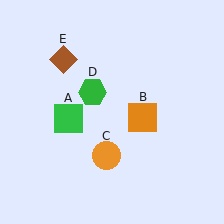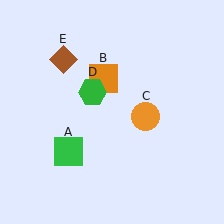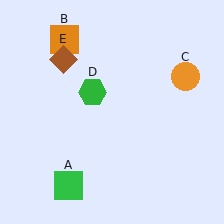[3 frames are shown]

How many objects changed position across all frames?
3 objects changed position: green square (object A), orange square (object B), orange circle (object C).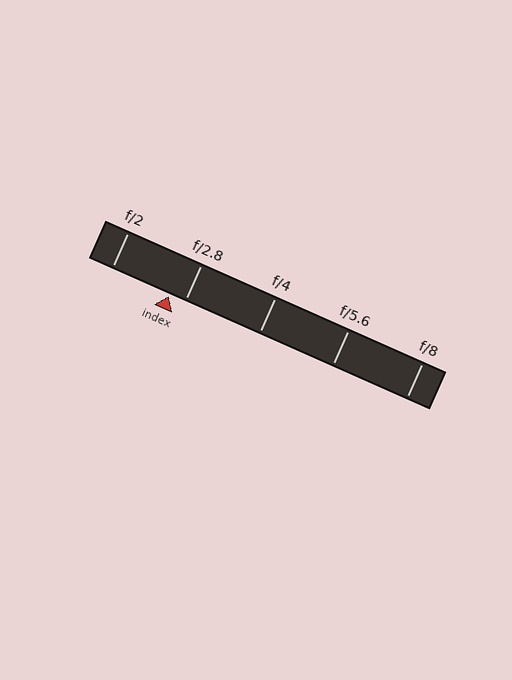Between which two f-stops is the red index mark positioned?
The index mark is between f/2 and f/2.8.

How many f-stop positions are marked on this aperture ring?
There are 5 f-stop positions marked.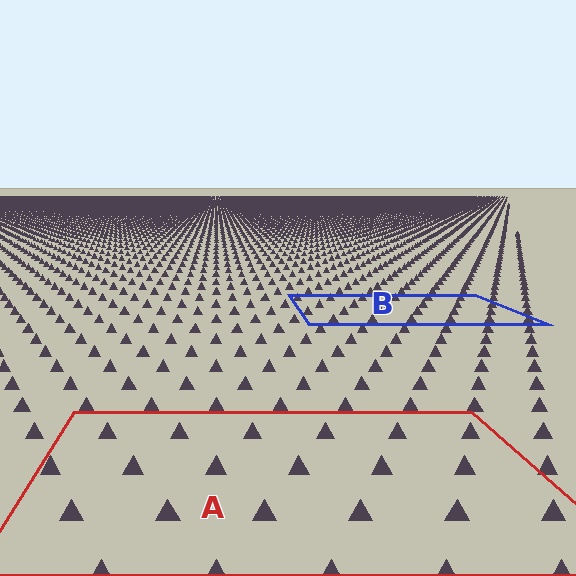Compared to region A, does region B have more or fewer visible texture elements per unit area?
Region B has more texture elements per unit area — they are packed more densely because it is farther away.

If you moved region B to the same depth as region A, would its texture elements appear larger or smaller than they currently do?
They would appear larger. At a closer depth, the same texture elements are projected at a bigger on-screen size.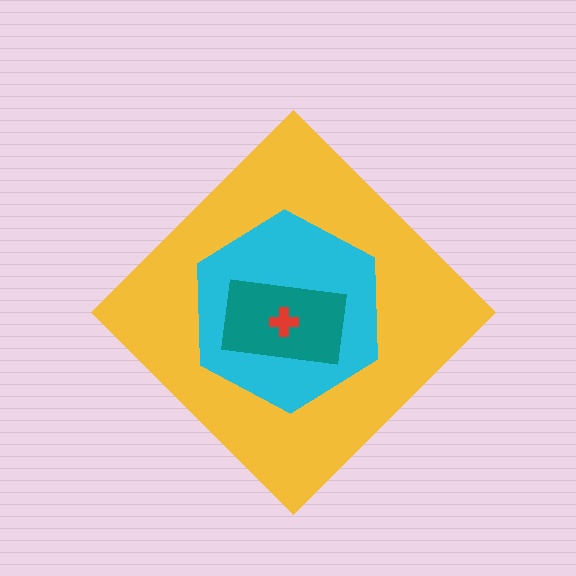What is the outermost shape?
The yellow diamond.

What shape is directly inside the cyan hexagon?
The teal rectangle.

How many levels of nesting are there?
4.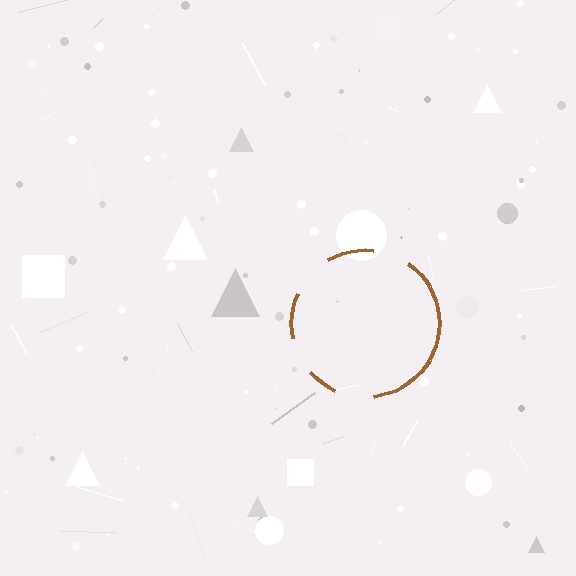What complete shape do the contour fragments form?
The contour fragments form a circle.